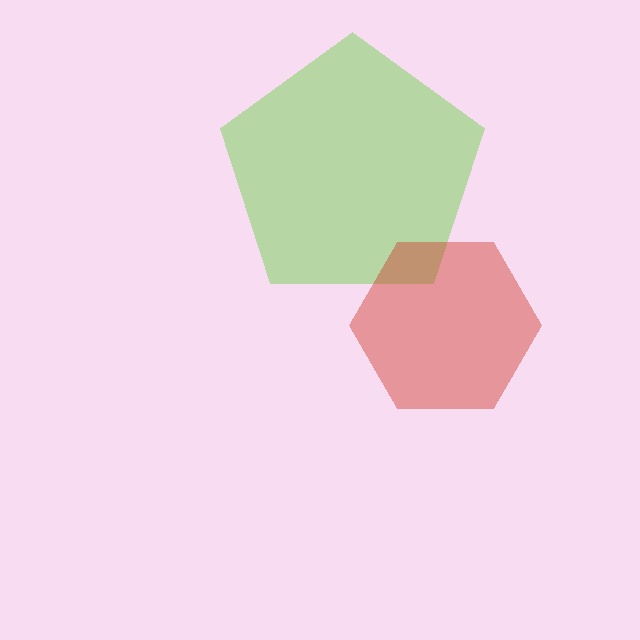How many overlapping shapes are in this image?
There are 2 overlapping shapes in the image.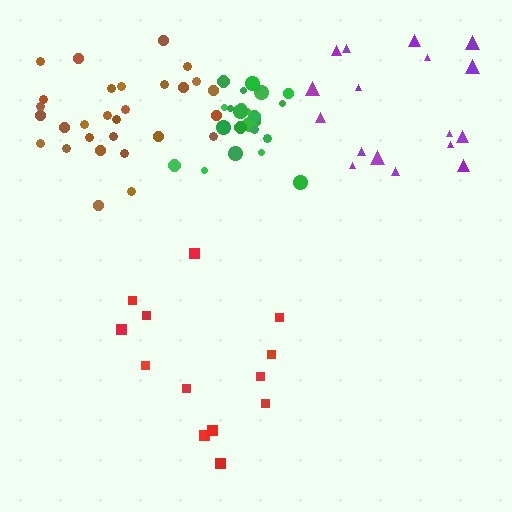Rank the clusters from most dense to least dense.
green, brown, red, purple.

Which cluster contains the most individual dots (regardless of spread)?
Brown (29).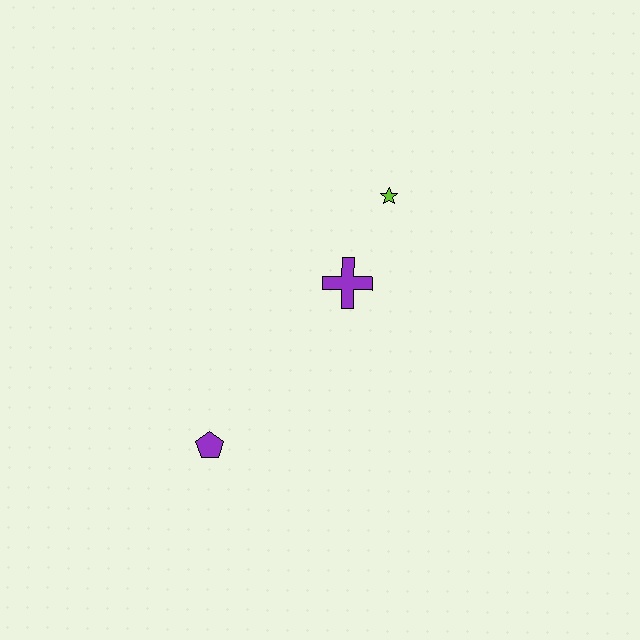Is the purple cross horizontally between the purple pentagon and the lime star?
Yes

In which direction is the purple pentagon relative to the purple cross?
The purple pentagon is below the purple cross.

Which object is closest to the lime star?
The purple cross is closest to the lime star.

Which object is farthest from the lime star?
The purple pentagon is farthest from the lime star.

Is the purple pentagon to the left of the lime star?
Yes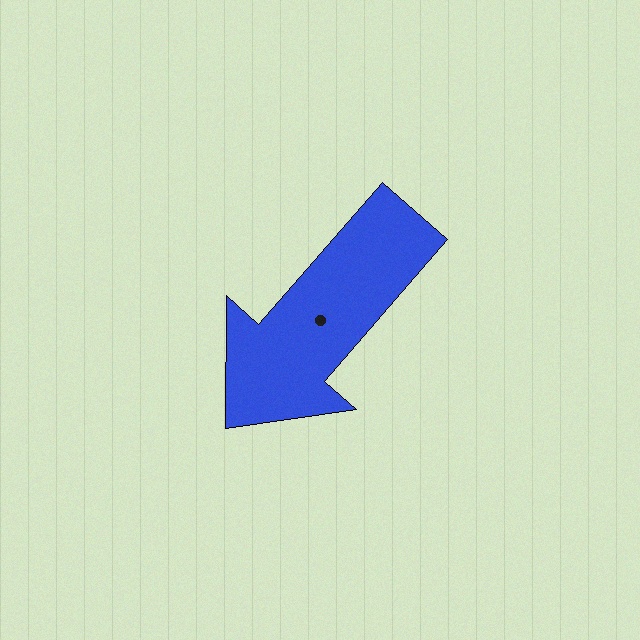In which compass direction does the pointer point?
Southwest.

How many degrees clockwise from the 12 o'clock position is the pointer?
Approximately 221 degrees.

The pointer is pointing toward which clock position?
Roughly 7 o'clock.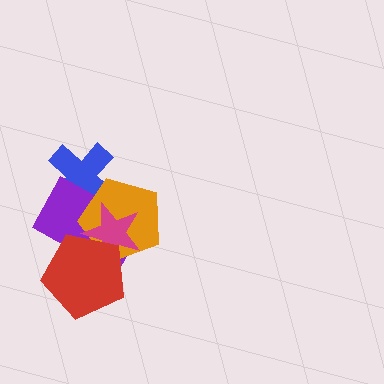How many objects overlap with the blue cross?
2 objects overlap with the blue cross.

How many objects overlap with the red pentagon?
3 objects overlap with the red pentagon.